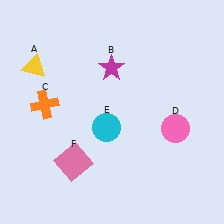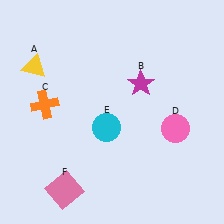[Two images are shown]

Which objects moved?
The objects that moved are: the magenta star (B), the pink square (F).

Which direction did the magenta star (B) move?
The magenta star (B) moved right.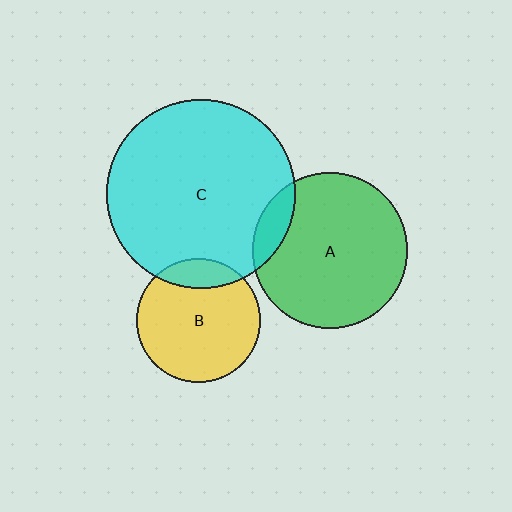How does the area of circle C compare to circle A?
Approximately 1.5 times.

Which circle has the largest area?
Circle C (cyan).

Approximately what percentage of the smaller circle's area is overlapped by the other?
Approximately 15%.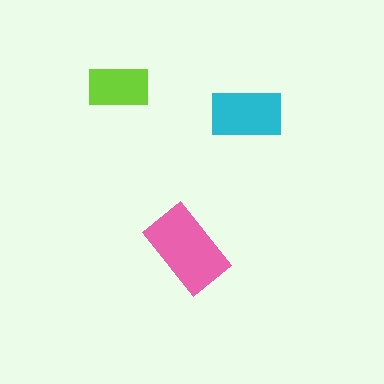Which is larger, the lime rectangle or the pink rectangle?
The pink one.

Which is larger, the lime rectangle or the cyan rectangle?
The cyan one.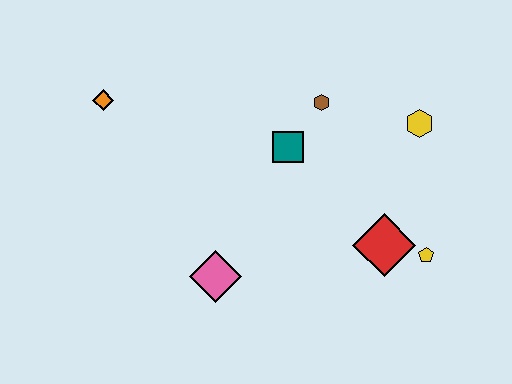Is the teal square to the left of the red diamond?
Yes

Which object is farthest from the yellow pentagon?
The orange diamond is farthest from the yellow pentagon.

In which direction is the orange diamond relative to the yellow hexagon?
The orange diamond is to the left of the yellow hexagon.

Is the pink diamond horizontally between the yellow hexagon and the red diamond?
No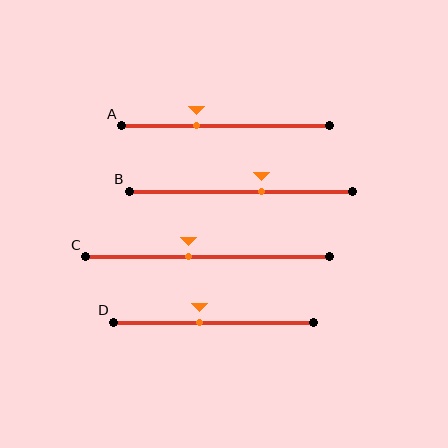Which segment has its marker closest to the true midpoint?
Segment D has its marker closest to the true midpoint.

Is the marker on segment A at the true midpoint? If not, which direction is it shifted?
No, the marker on segment A is shifted to the left by about 14% of the segment length.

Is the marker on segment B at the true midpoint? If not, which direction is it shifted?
No, the marker on segment B is shifted to the right by about 9% of the segment length.